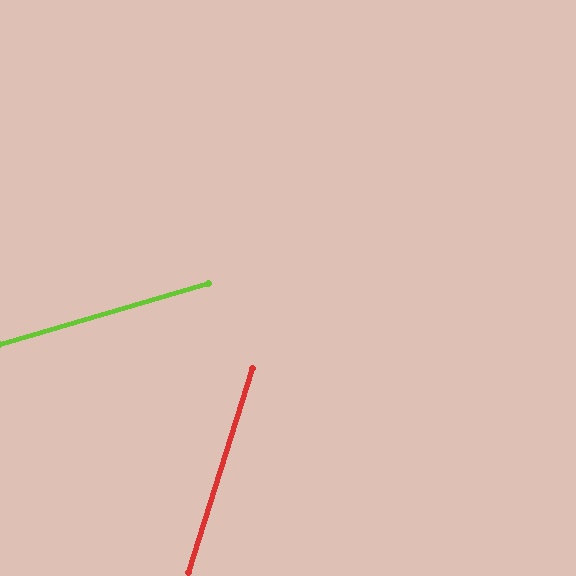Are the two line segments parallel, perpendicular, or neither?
Neither parallel nor perpendicular — they differ by about 56°.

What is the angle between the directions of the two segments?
Approximately 56 degrees.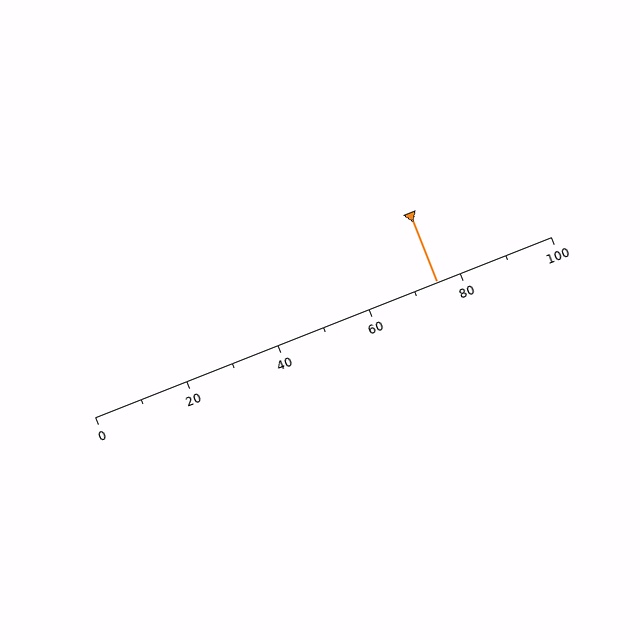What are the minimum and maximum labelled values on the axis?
The axis runs from 0 to 100.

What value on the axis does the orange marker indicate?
The marker indicates approximately 75.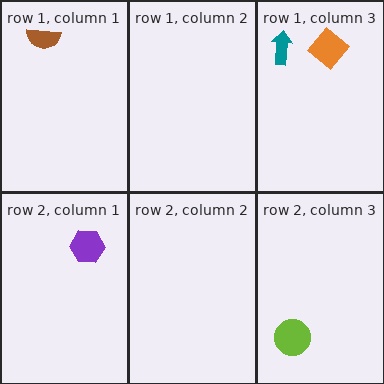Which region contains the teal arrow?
The row 1, column 3 region.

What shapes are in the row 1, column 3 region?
The orange diamond, the teal arrow.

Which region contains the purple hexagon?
The row 2, column 1 region.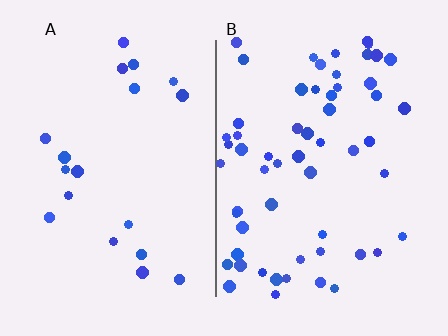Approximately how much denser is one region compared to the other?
Approximately 3.0× — region B over region A.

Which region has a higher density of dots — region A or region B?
B (the right).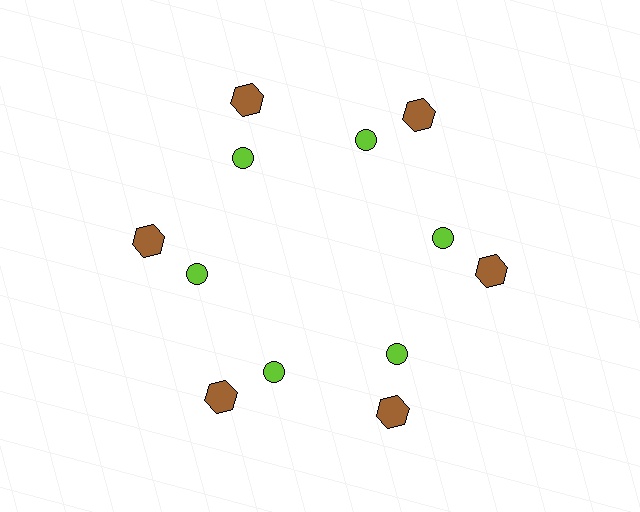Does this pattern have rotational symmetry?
Yes, this pattern has 6-fold rotational symmetry. It looks the same after rotating 60 degrees around the center.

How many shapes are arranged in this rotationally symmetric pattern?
There are 12 shapes, arranged in 6 groups of 2.